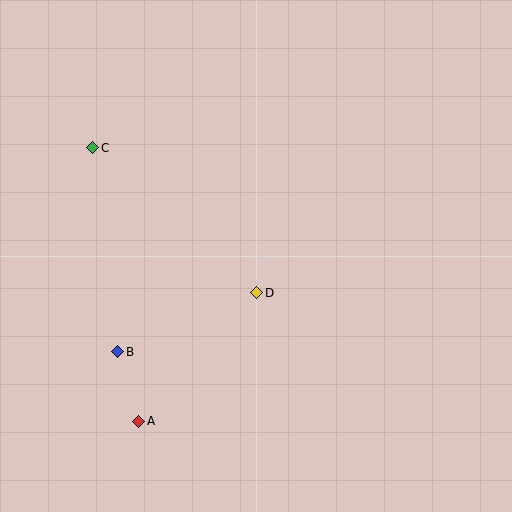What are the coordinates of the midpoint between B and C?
The midpoint between B and C is at (105, 250).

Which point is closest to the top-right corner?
Point D is closest to the top-right corner.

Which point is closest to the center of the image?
Point D at (257, 293) is closest to the center.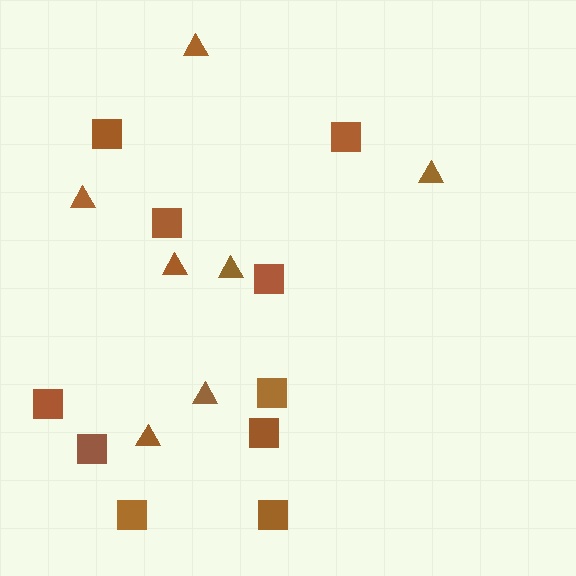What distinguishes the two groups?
There are 2 groups: one group of squares (10) and one group of triangles (7).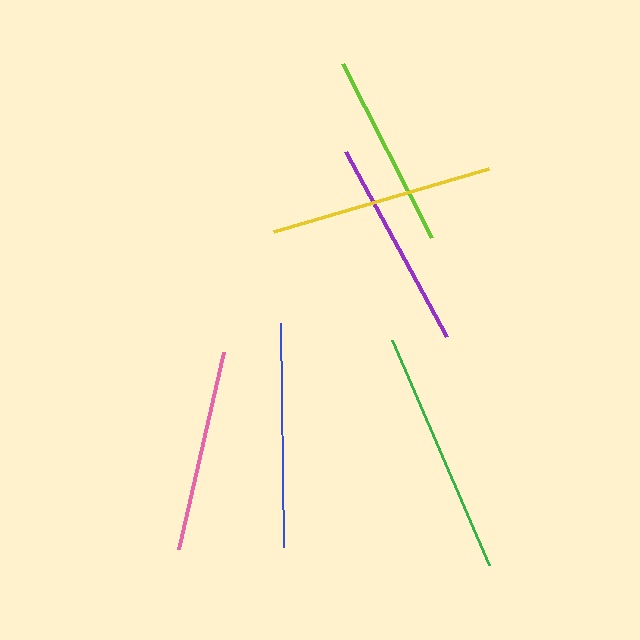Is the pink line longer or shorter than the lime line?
The pink line is longer than the lime line.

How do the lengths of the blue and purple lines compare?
The blue and purple lines are approximately the same length.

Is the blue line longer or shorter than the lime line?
The blue line is longer than the lime line.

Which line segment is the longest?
The green line is the longest at approximately 245 pixels.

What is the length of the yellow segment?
The yellow segment is approximately 224 pixels long.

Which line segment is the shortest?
The lime line is the shortest at approximately 195 pixels.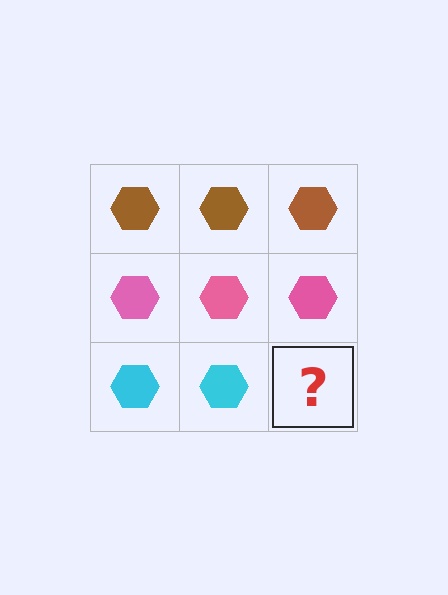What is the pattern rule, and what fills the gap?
The rule is that each row has a consistent color. The gap should be filled with a cyan hexagon.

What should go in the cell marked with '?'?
The missing cell should contain a cyan hexagon.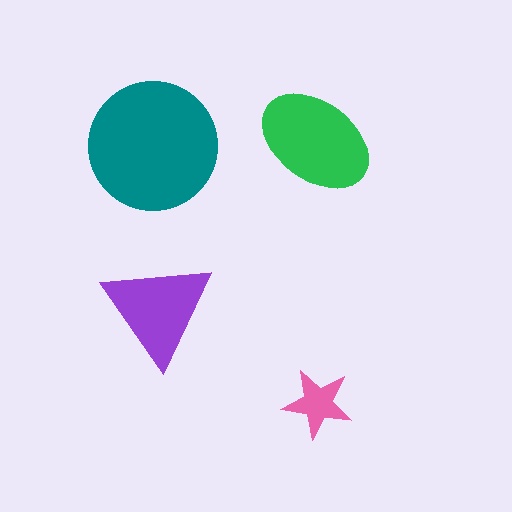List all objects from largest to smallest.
The teal circle, the green ellipse, the purple triangle, the pink star.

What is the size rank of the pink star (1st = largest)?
4th.